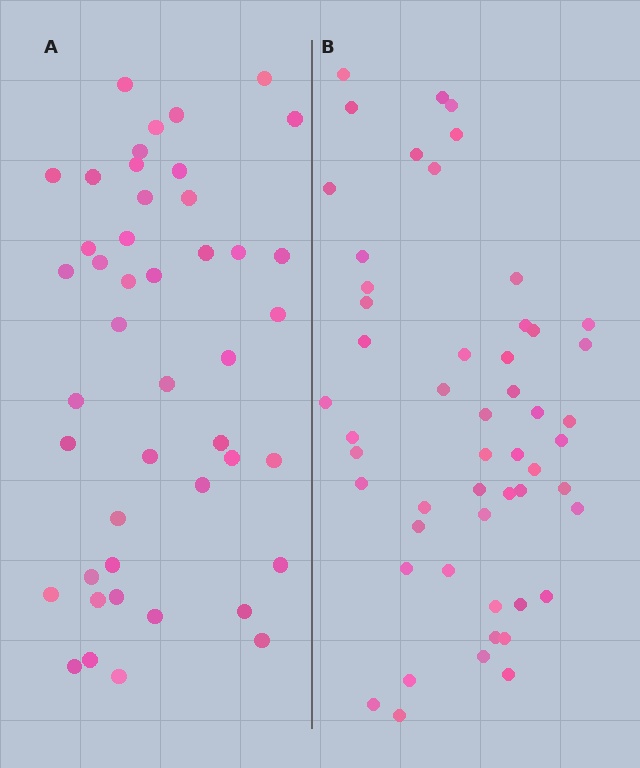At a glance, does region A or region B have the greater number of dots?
Region B (the right region) has more dots.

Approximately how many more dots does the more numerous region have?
Region B has roughly 8 or so more dots than region A.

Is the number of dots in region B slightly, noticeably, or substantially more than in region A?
Region B has only slightly more — the two regions are fairly close. The ratio is roughly 1.2 to 1.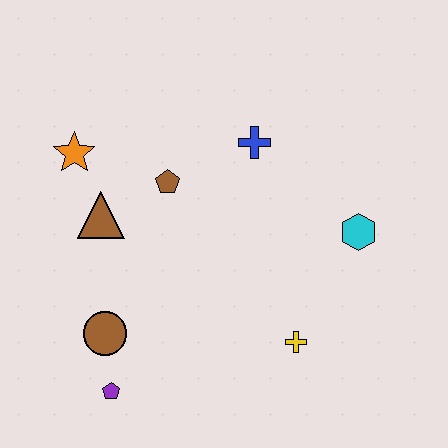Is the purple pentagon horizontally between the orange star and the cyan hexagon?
Yes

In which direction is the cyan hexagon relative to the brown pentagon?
The cyan hexagon is to the right of the brown pentagon.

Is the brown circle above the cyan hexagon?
No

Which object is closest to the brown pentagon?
The brown triangle is closest to the brown pentagon.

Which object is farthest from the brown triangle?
The cyan hexagon is farthest from the brown triangle.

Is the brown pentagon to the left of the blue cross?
Yes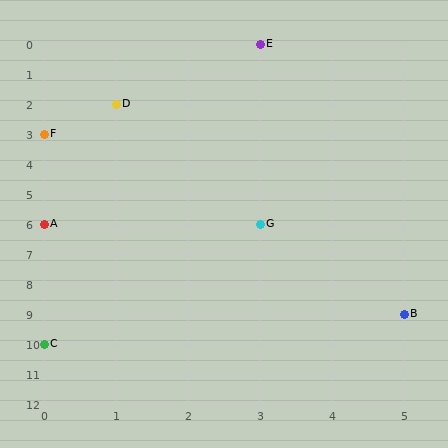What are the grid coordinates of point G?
Point G is at grid coordinates (3, 6).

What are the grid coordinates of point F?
Point F is at grid coordinates (0, 3).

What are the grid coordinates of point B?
Point B is at grid coordinates (5, 9).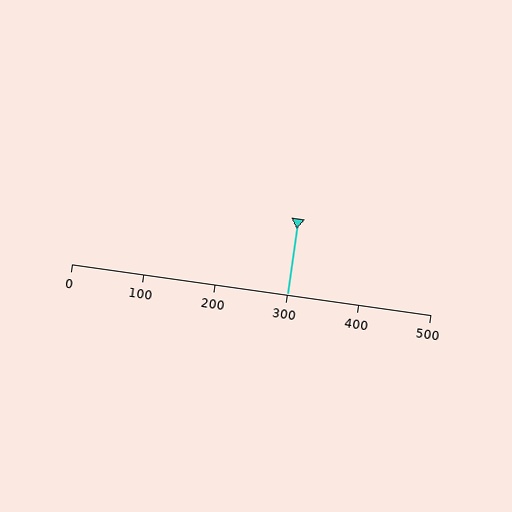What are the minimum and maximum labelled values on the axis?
The axis runs from 0 to 500.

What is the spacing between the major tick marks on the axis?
The major ticks are spaced 100 apart.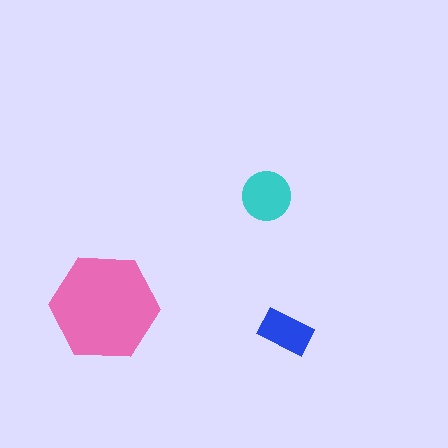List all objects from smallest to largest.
The blue rectangle, the cyan circle, the pink hexagon.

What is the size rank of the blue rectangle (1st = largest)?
3rd.